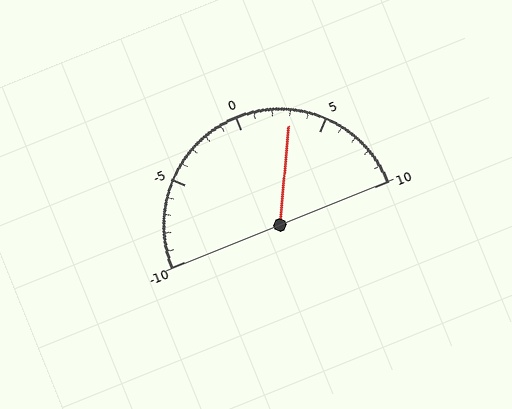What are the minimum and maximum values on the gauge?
The gauge ranges from -10 to 10.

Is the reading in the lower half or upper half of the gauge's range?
The reading is in the upper half of the range (-10 to 10).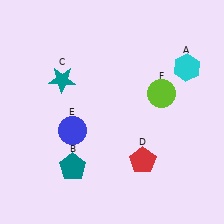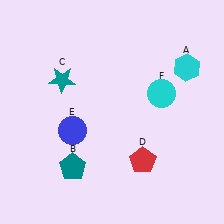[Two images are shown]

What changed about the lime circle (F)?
In Image 1, F is lime. In Image 2, it changed to cyan.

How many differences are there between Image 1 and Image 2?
There is 1 difference between the two images.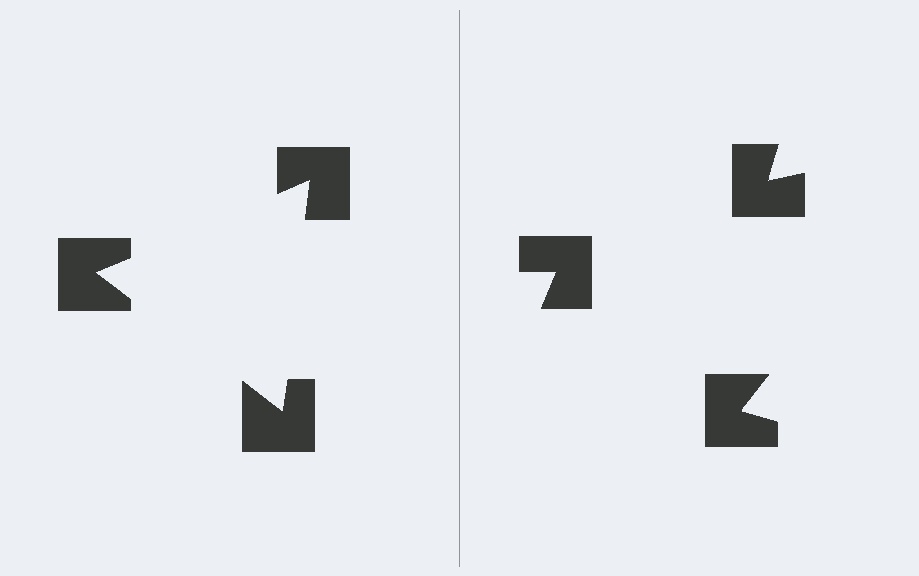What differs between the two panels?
The notched squares are positioned identically on both sides; only the wedge orientations differ. On the left they align to a triangle; on the right they are misaligned.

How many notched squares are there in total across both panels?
6 — 3 on each side.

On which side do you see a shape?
An illusory triangle appears on the left side. On the right side the wedge cuts are rotated, so no coherent shape forms.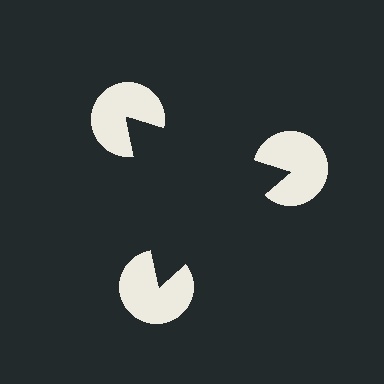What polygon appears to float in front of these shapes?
An illusory triangle — its edges are inferred from the aligned wedge cuts in the pac-man discs, not physically drawn.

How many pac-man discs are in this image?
There are 3 — one at each vertex of the illusory triangle.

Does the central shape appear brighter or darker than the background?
It typically appears slightly darker than the background, even though no actual brightness change is drawn.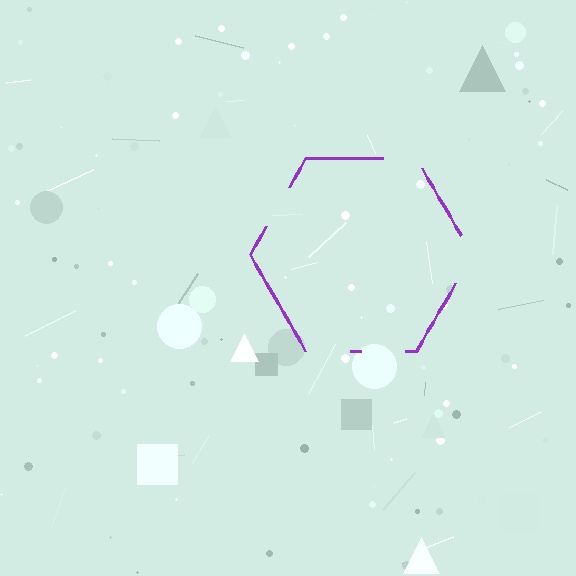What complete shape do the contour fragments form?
The contour fragments form a hexagon.